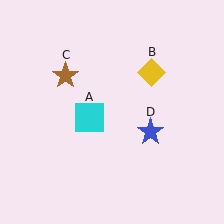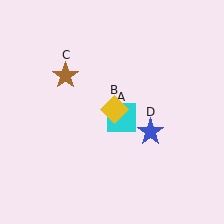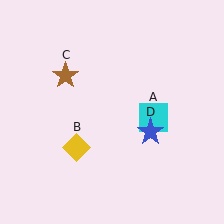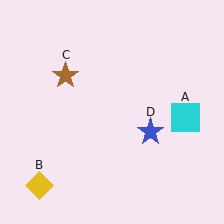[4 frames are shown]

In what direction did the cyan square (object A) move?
The cyan square (object A) moved right.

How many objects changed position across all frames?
2 objects changed position: cyan square (object A), yellow diamond (object B).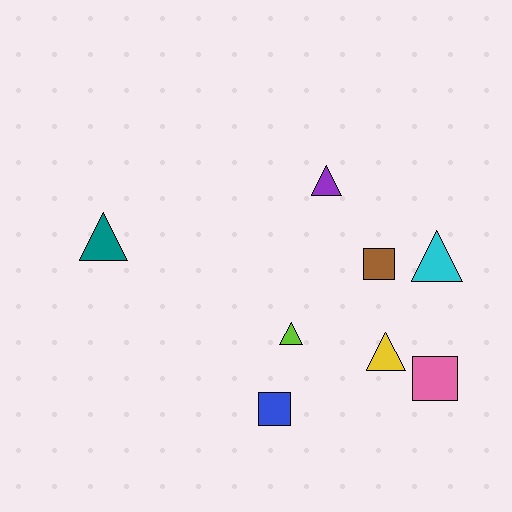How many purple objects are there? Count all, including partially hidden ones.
There is 1 purple object.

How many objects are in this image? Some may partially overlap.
There are 8 objects.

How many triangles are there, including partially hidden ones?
There are 5 triangles.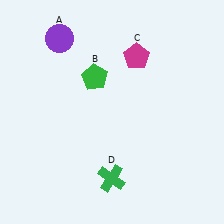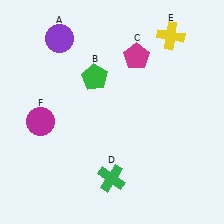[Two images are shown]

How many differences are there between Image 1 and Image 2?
There are 2 differences between the two images.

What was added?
A yellow cross (E), a magenta circle (F) were added in Image 2.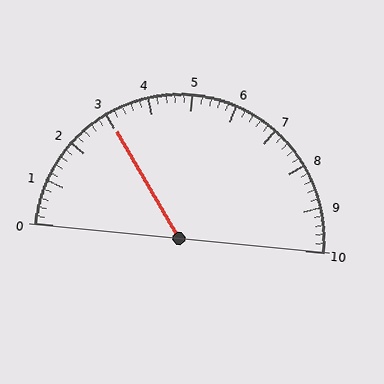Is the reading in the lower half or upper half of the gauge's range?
The reading is in the lower half of the range (0 to 10).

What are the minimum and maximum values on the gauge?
The gauge ranges from 0 to 10.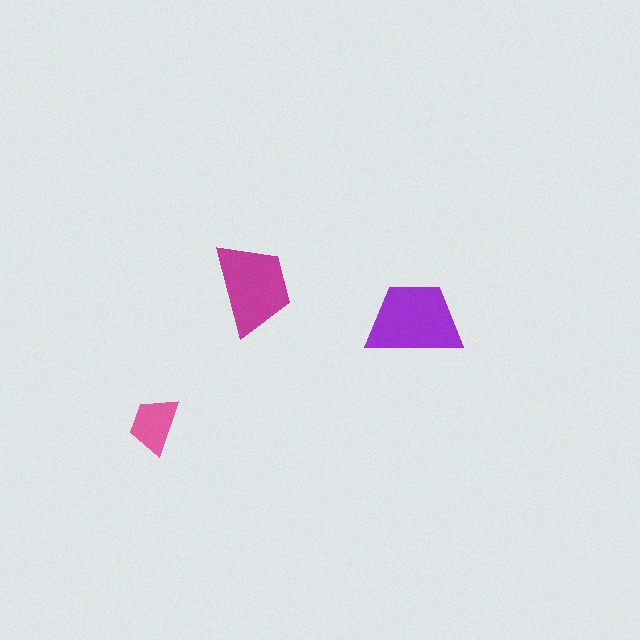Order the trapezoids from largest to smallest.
the purple one, the magenta one, the pink one.